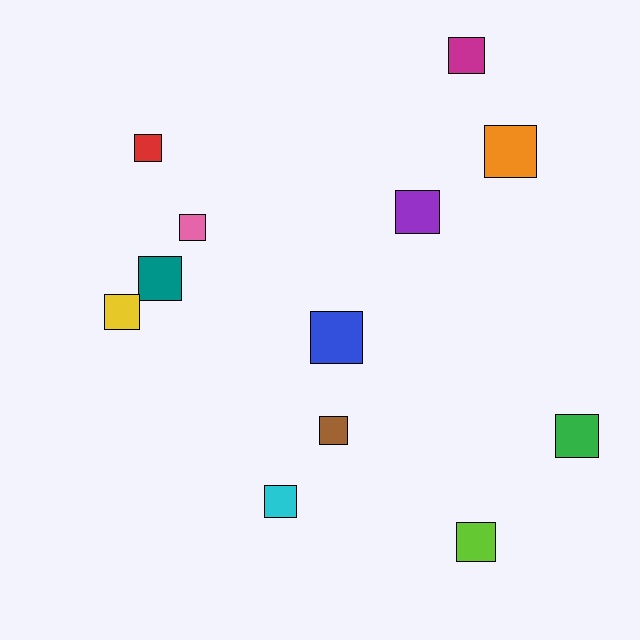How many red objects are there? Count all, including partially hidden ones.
There is 1 red object.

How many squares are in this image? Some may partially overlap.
There are 12 squares.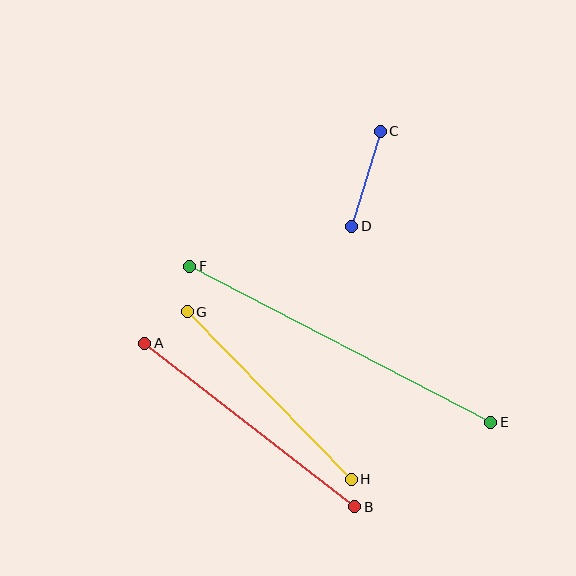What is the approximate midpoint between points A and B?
The midpoint is at approximately (250, 425) pixels.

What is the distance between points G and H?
The distance is approximately 235 pixels.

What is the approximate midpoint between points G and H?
The midpoint is at approximately (269, 395) pixels.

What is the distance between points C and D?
The distance is approximately 100 pixels.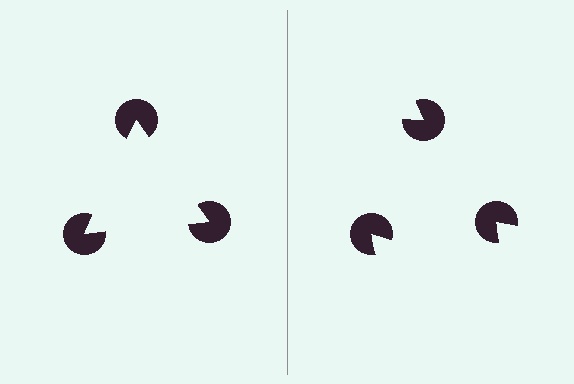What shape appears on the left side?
An illusory triangle.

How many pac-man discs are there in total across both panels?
6 — 3 on each side.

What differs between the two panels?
The pac-man discs are positioned identically on both sides; only the wedge orientations differ. On the left they align to a triangle; on the right they are misaligned.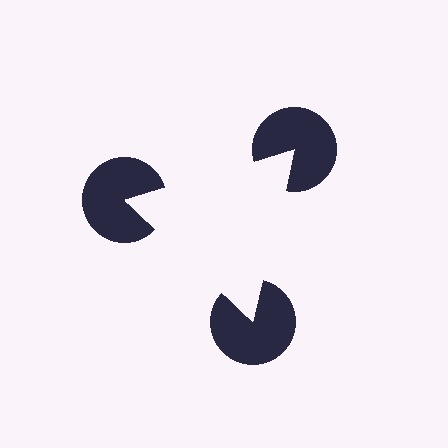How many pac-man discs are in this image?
There are 3 — one at each vertex of the illusory triangle.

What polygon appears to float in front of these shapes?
An illusory triangle — its edges are inferred from the aligned wedge cuts in the pac-man discs, not physically drawn.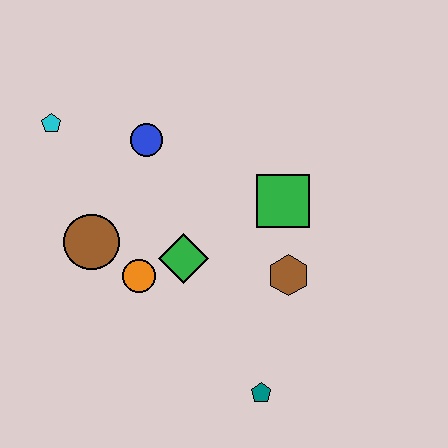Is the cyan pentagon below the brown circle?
No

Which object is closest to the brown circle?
The orange circle is closest to the brown circle.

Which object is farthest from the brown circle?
The teal pentagon is farthest from the brown circle.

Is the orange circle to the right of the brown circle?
Yes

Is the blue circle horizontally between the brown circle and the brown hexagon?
Yes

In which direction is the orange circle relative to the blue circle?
The orange circle is below the blue circle.